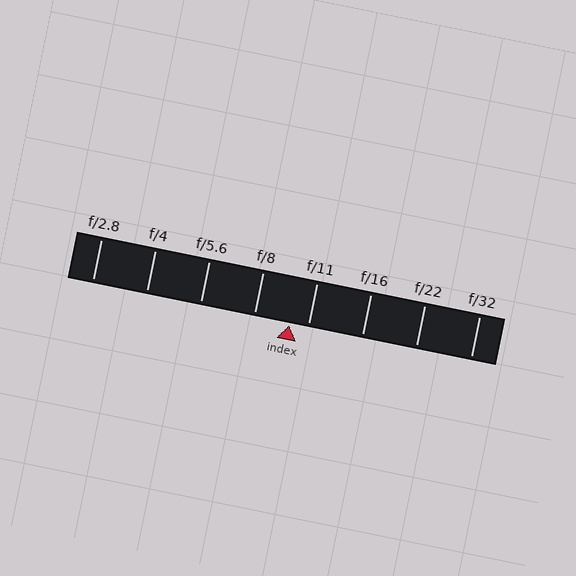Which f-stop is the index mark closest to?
The index mark is closest to f/11.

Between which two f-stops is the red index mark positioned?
The index mark is between f/8 and f/11.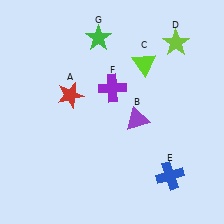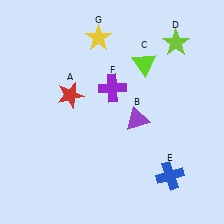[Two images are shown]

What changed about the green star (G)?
In Image 1, G is green. In Image 2, it changed to yellow.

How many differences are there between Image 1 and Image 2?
There is 1 difference between the two images.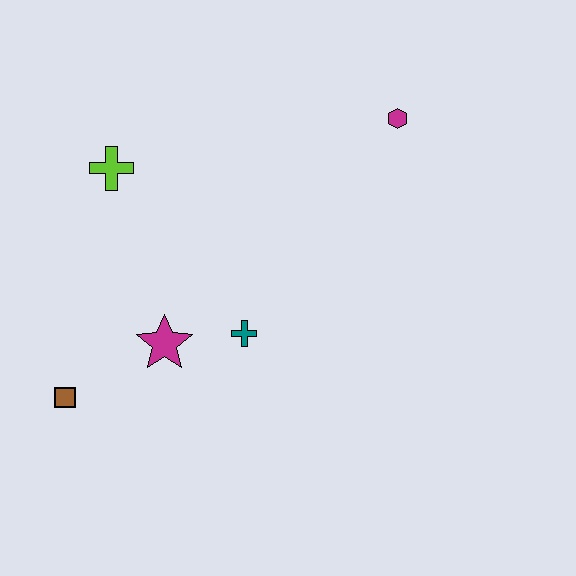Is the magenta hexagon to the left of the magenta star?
No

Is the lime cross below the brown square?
No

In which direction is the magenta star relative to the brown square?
The magenta star is to the right of the brown square.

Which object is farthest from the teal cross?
The magenta hexagon is farthest from the teal cross.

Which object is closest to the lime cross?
The magenta star is closest to the lime cross.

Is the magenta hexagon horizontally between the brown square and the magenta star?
No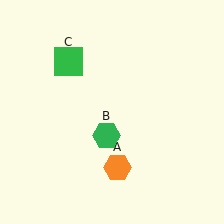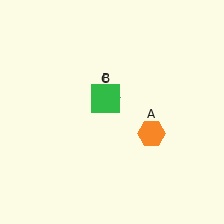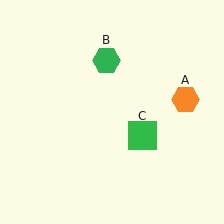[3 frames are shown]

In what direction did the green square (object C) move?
The green square (object C) moved down and to the right.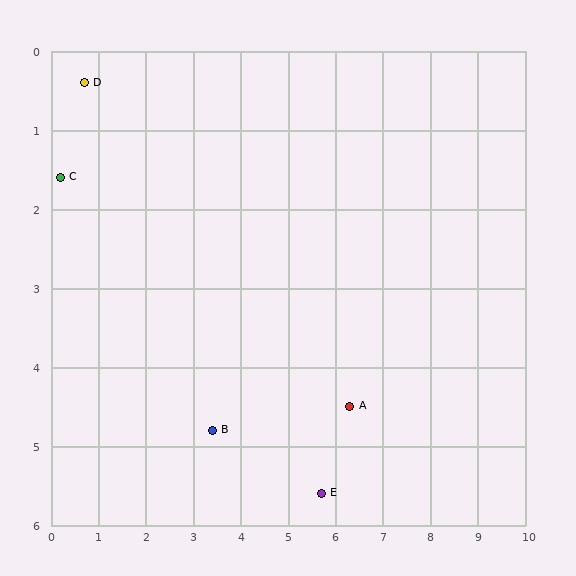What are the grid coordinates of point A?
Point A is at approximately (6.3, 4.5).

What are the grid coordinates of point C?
Point C is at approximately (0.2, 1.6).